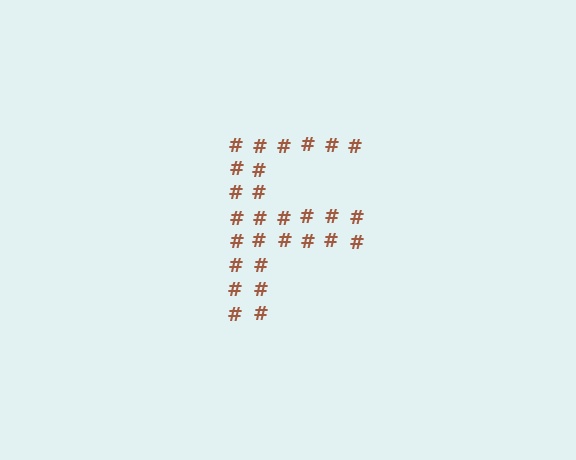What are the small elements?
The small elements are hash symbols.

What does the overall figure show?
The overall figure shows the letter F.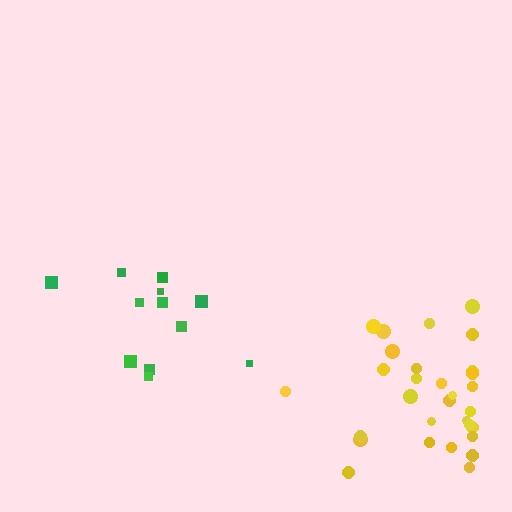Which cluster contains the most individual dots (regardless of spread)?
Yellow (30).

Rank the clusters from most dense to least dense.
yellow, green.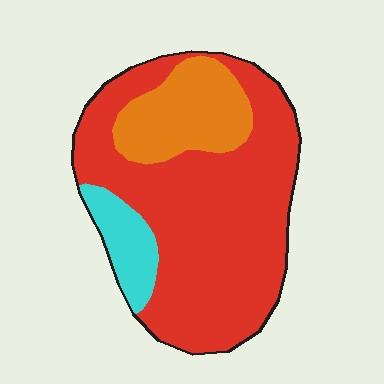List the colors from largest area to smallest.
From largest to smallest: red, orange, cyan.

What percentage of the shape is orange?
Orange covers roughly 20% of the shape.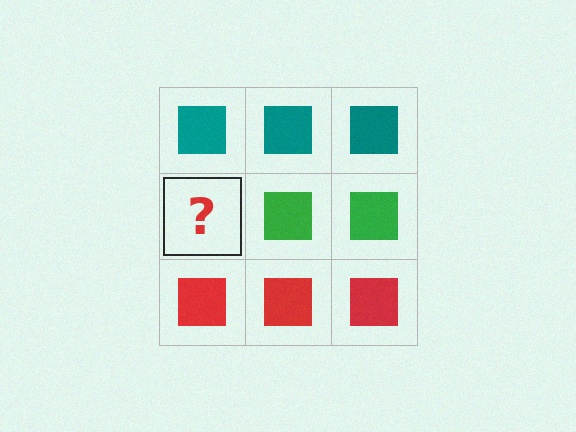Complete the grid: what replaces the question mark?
The question mark should be replaced with a green square.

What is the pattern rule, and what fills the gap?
The rule is that each row has a consistent color. The gap should be filled with a green square.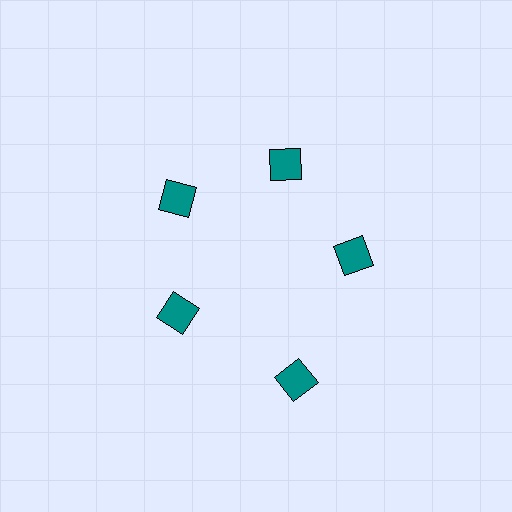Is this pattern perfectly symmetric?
No. The 5 teal squares are arranged in a ring, but one element near the 5 o'clock position is pushed outward from the center, breaking the 5-fold rotational symmetry.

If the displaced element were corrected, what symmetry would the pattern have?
It would have 5-fold rotational symmetry — the pattern would map onto itself every 72 degrees.